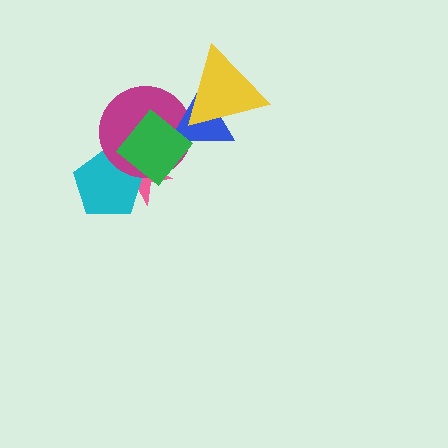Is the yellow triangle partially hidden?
No, no other shape covers it.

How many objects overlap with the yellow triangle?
1 object overlaps with the yellow triangle.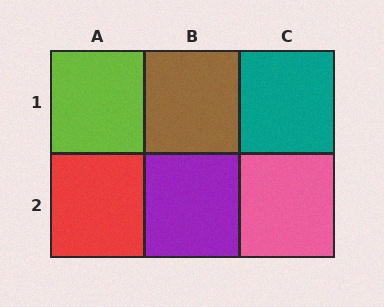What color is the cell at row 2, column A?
Red.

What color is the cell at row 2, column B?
Purple.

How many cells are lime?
1 cell is lime.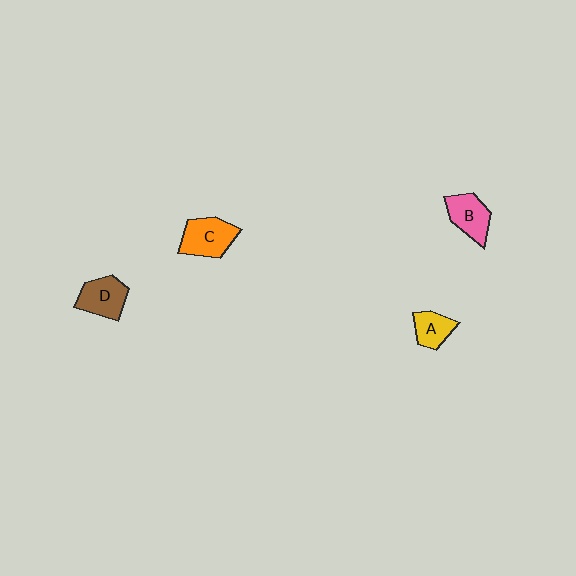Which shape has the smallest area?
Shape A (yellow).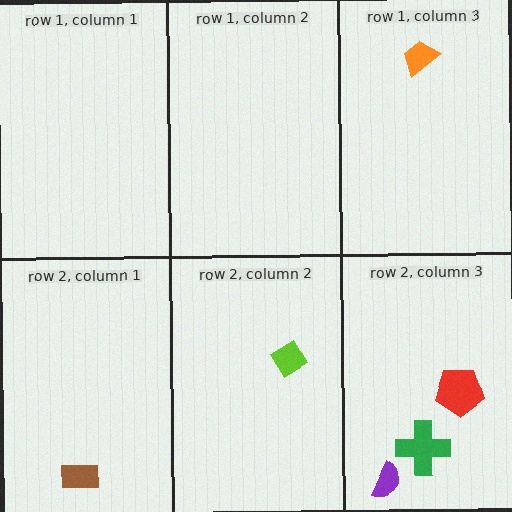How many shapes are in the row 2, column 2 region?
1.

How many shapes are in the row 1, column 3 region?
1.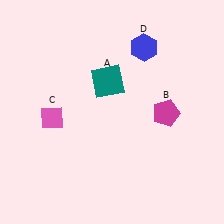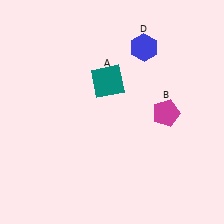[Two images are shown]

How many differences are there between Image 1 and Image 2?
There is 1 difference between the two images.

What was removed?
The pink diamond (C) was removed in Image 2.